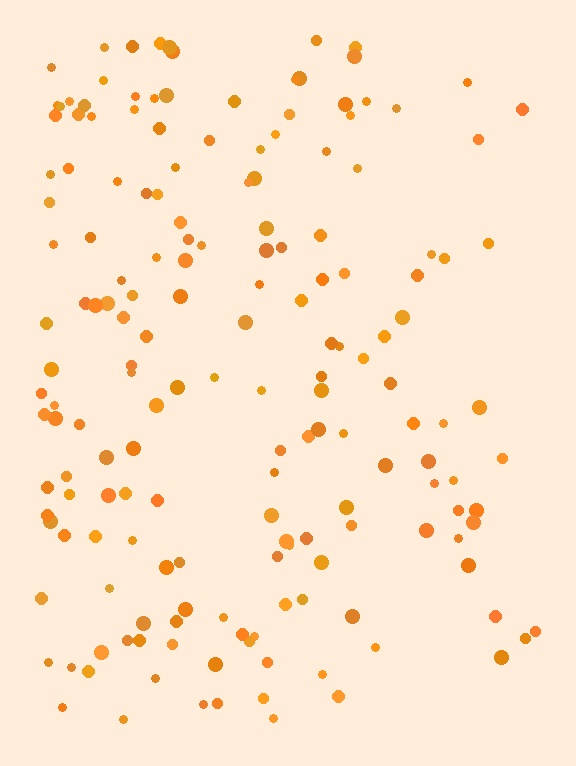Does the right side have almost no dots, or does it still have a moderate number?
Still a moderate number, just noticeably fewer than the left.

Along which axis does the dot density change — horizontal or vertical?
Horizontal.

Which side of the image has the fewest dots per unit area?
The right.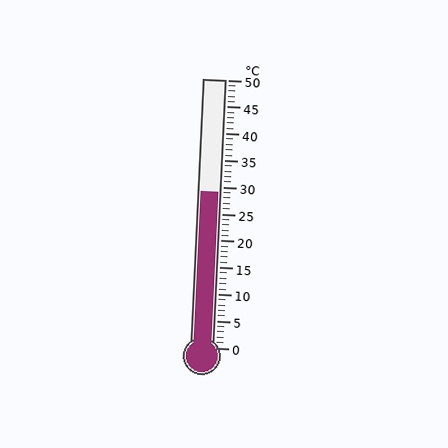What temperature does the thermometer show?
The thermometer shows approximately 29°C.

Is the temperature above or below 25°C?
The temperature is above 25°C.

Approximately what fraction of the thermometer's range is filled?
The thermometer is filled to approximately 60% of its range.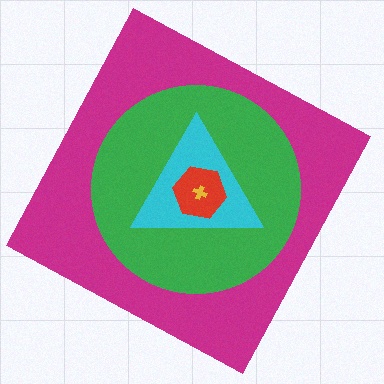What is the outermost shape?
The magenta square.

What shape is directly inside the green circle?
The cyan triangle.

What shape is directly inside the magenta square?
The green circle.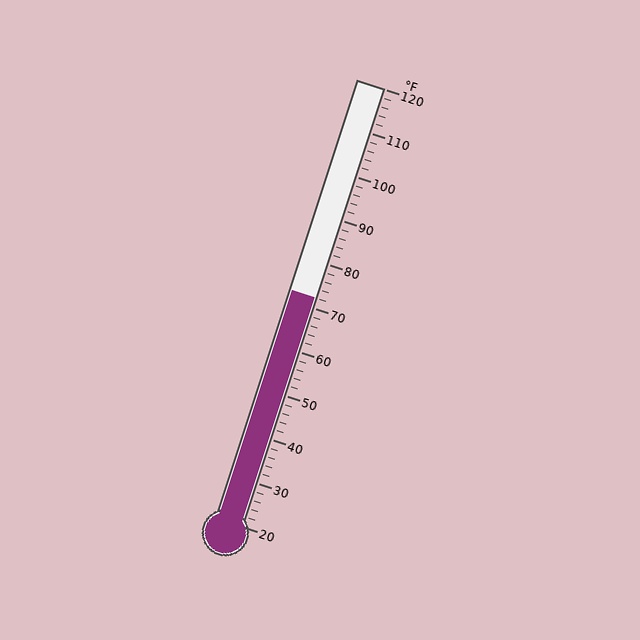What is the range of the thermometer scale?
The thermometer scale ranges from 20°F to 120°F.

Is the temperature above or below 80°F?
The temperature is below 80°F.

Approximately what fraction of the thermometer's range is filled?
The thermometer is filled to approximately 50% of its range.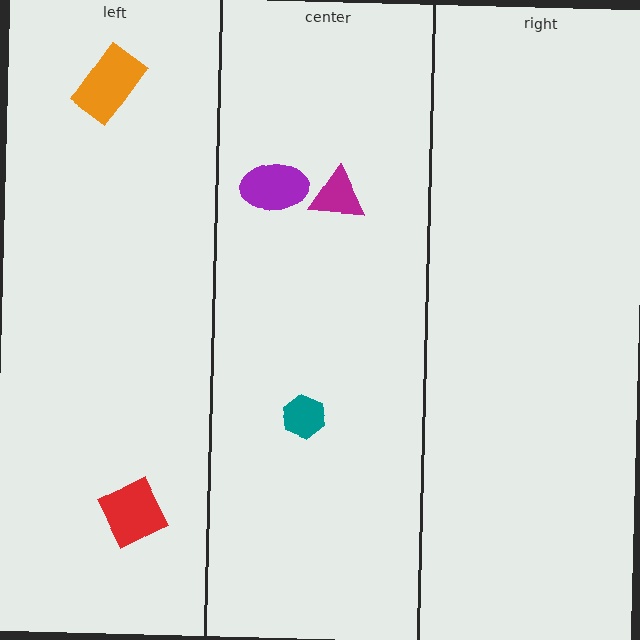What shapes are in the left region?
The orange rectangle, the red square.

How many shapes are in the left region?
2.